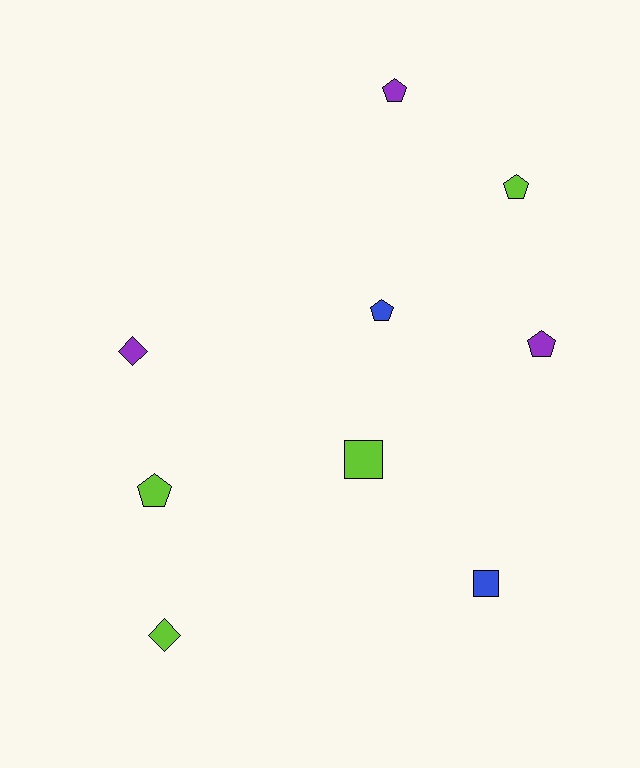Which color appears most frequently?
Lime, with 4 objects.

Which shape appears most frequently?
Pentagon, with 5 objects.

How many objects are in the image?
There are 9 objects.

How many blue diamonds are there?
There are no blue diamonds.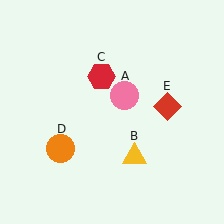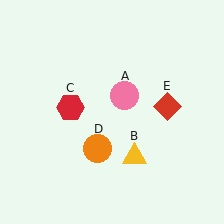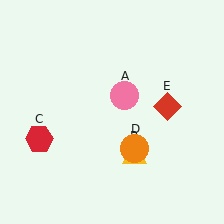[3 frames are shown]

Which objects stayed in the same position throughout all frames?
Pink circle (object A) and yellow triangle (object B) and red diamond (object E) remained stationary.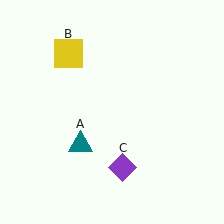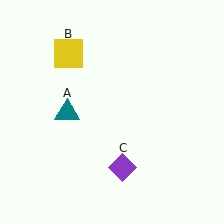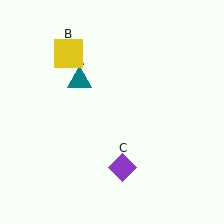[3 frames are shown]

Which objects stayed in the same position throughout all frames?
Yellow square (object B) and purple diamond (object C) remained stationary.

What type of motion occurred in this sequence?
The teal triangle (object A) rotated clockwise around the center of the scene.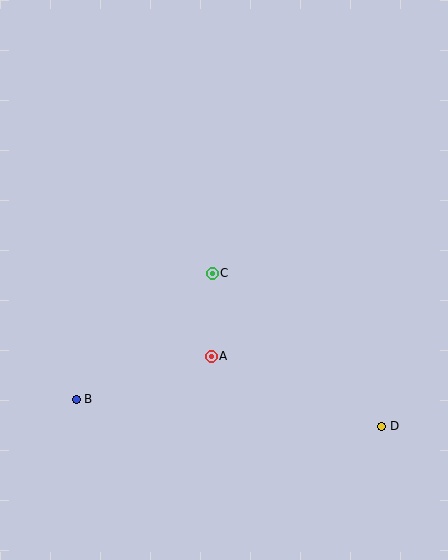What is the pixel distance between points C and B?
The distance between C and B is 185 pixels.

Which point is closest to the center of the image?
Point C at (212, 273) is closest to the center.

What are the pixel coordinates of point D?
Point D is at (382, 426).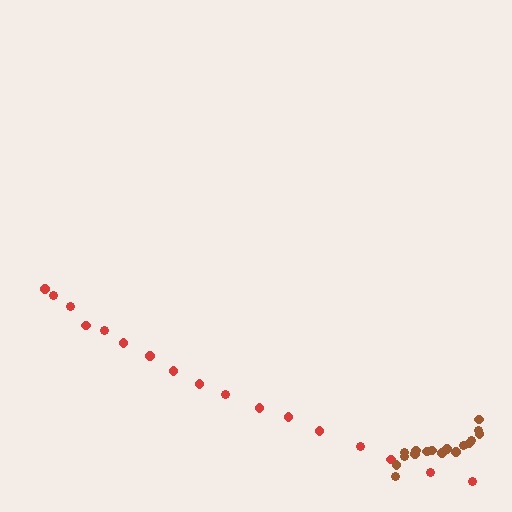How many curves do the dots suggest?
There are 2 distinct paths.